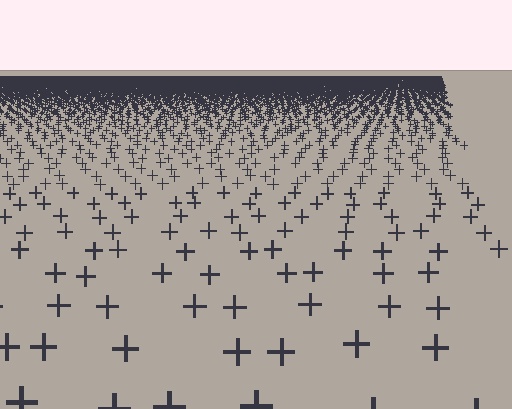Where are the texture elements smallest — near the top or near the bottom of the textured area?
Near the top.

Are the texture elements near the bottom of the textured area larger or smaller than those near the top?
Larger. Near the bottom, elements are closer to the viewer and appear at a bigger on-screen size.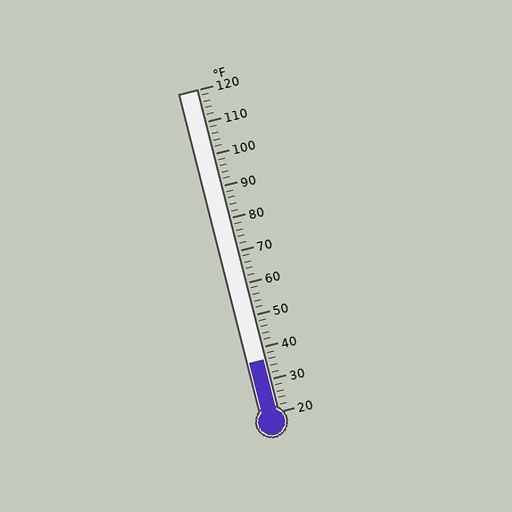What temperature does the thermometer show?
The thermometer shows approximately 36°F.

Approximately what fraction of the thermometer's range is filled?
The thermometer is filled to approximately 15% of its range.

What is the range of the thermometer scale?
The thermometer scale ranges from 20°F to 120°F.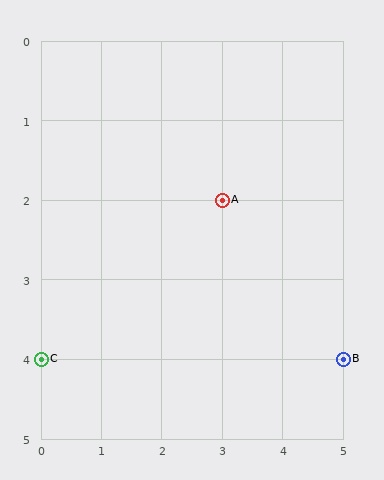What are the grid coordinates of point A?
Point A is at grid coordinates (3, 2).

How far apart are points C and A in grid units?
Points C and A are 3 columns and 2 rows apart (about 3.6 grid units diagonally).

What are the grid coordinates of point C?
Point C is at grid coordinates (0, 4).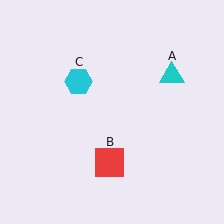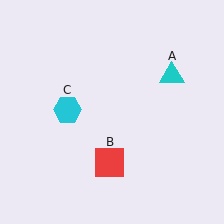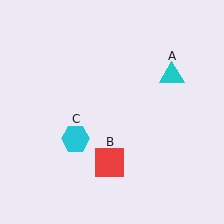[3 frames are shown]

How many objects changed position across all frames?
1 object changed position: cyan hexagon (object C).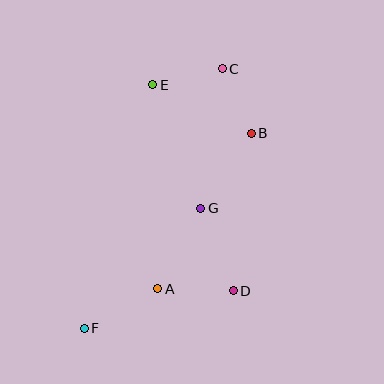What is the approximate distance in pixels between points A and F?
The distance between A and F is approximately 83 pixels.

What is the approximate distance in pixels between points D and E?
The distance between D and E is approximately 221 pixels.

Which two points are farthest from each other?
Points C and F are farthest from each other.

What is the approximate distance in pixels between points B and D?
The distance between B and D is approximately 158 pixels.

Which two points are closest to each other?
Points B and C are closest to each other.